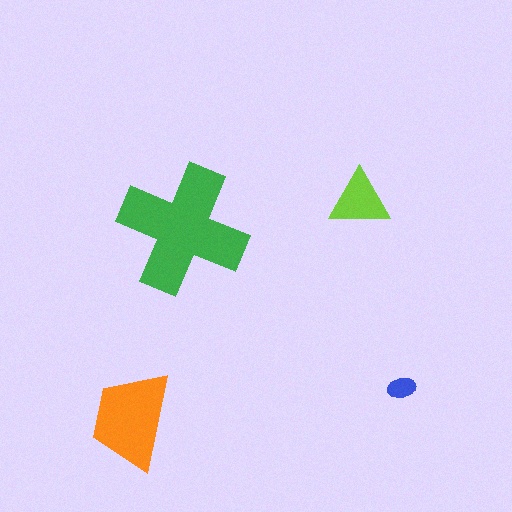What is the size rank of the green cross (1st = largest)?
1st.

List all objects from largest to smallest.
The green cross, the orange trapezoid, the lime triangle, the blue ellipse.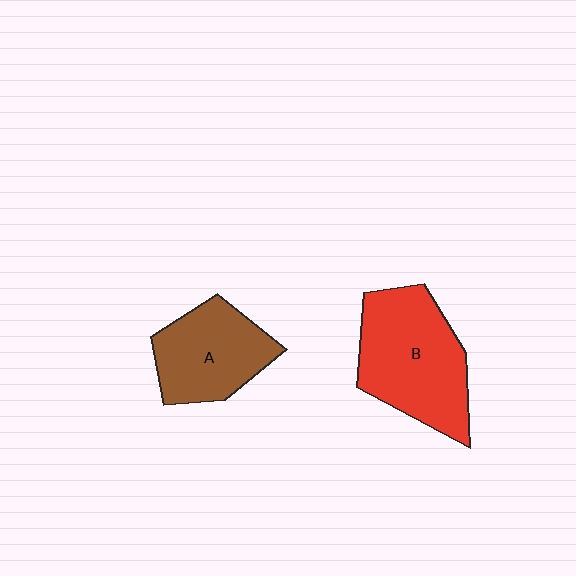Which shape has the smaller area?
Shape A (brown).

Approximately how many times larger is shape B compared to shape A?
Approximately 1.3 times.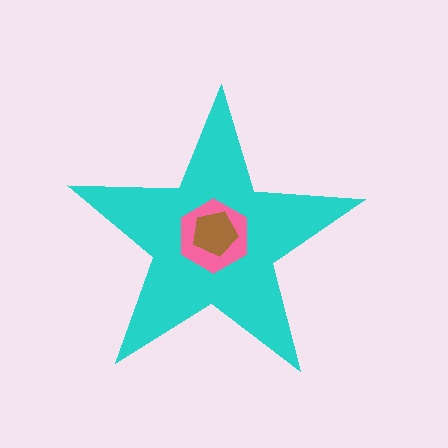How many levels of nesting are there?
3.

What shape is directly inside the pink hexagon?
The brown pentagon.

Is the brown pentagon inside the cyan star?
Yes.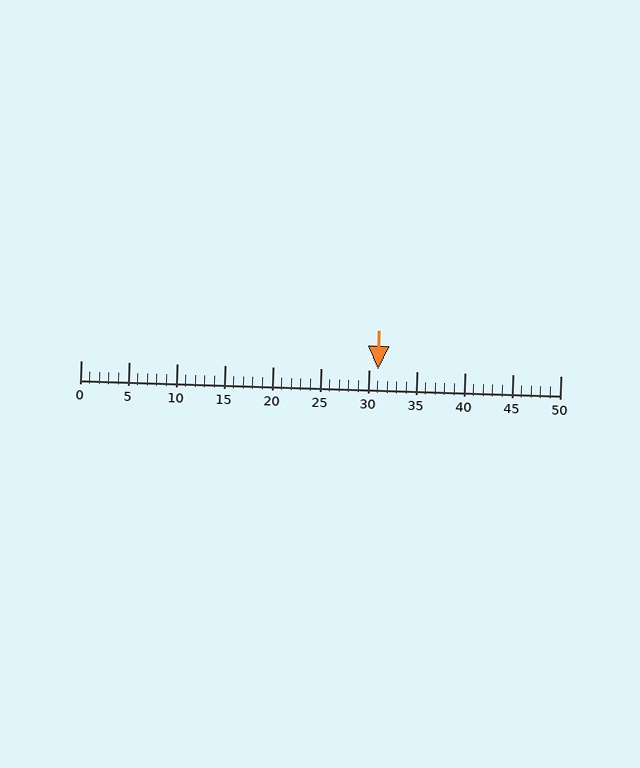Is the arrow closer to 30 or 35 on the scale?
The arrow is closer to 30.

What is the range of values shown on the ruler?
The ruler shows values from 0 to 50.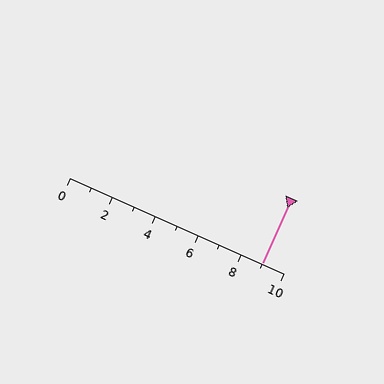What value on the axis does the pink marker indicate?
The marker indicates approximately 9.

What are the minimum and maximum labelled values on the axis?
The axis runs from 0 to 10.